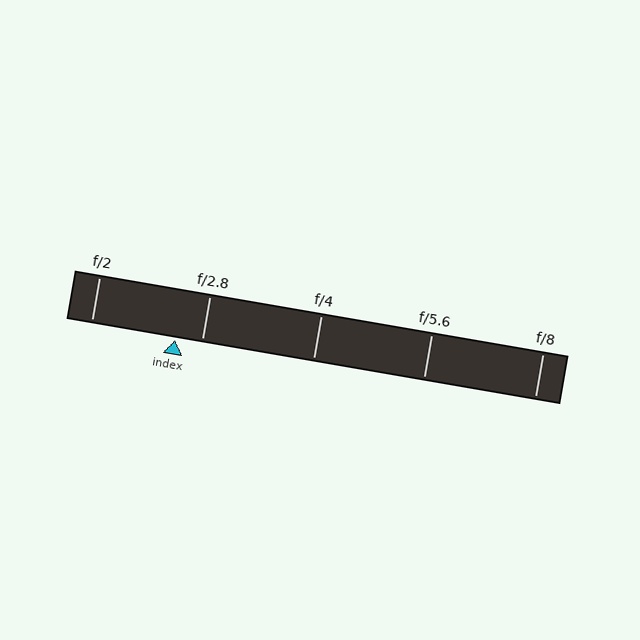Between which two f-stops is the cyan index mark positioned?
The index mark is between f/2 and f/2.8.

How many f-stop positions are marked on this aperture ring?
There are 5 f-stop positions marked.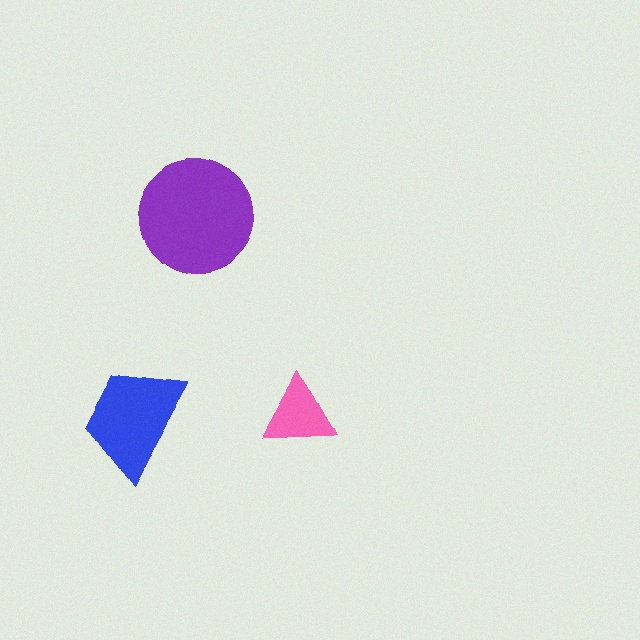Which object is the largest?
The purple circle.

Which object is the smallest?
The pink triangle.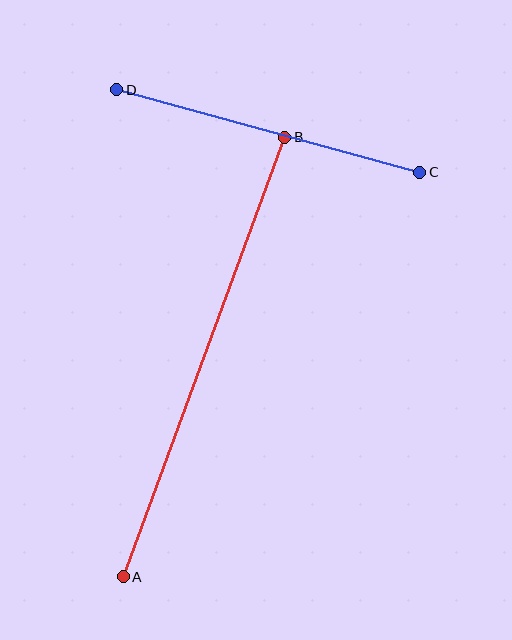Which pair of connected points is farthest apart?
Points A and B are farthest apart.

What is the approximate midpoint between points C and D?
The midpoint is at approximately (268, 131) pixels.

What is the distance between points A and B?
The distance is approximately 468 pixels.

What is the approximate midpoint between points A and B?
The midpoint is at approximately (204, 357) pixels.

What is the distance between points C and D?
The distance is approximately 314 pixels.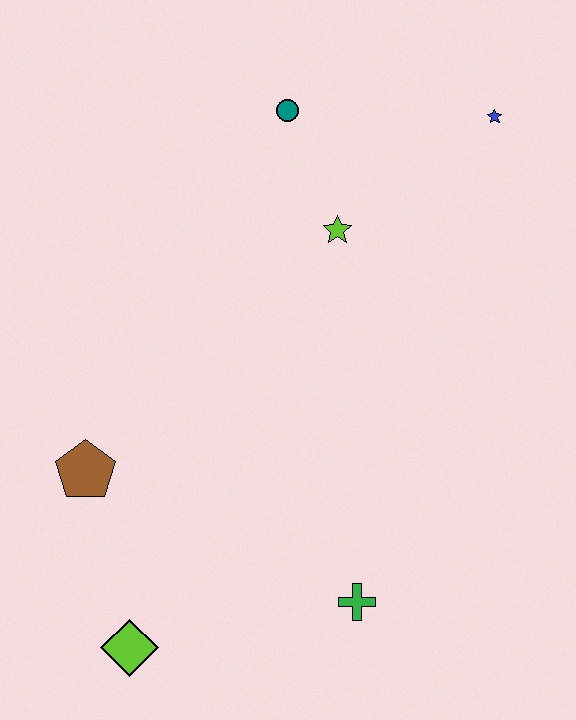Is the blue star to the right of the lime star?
Yes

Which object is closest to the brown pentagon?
The lime diamond is closest to the brown pentagon.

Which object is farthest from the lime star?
The lime diamond is farthest from the lime star.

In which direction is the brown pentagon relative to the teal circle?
The brown pentagon is below the teal circle.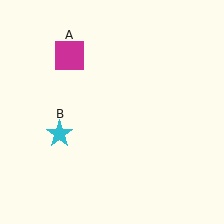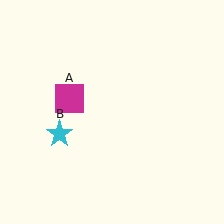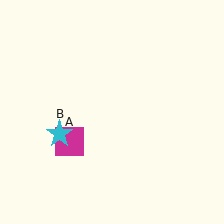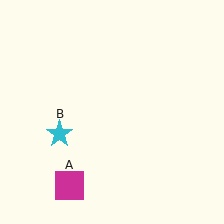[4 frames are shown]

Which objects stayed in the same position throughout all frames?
Cyan star (object B) remained stationary.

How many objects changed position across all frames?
1 object changed position: magenta square (object A).